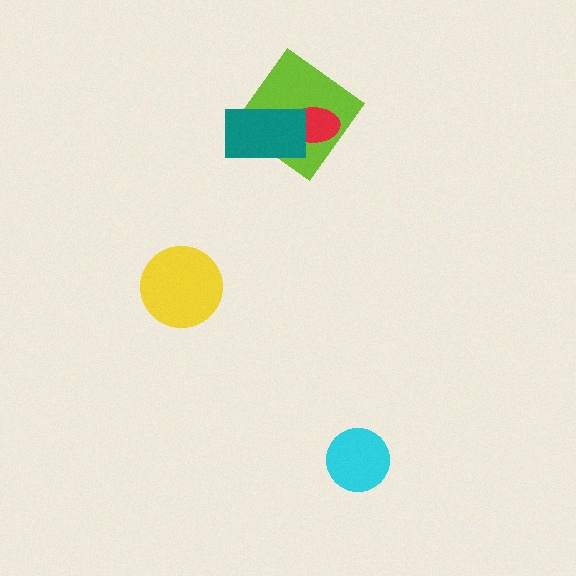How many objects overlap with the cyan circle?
0 objects overlap with the cyan circle.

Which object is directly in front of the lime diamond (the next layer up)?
The red ellipse is directly in front of the lime diamond.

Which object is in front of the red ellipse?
The teal rectangle is in front of the red ellipse.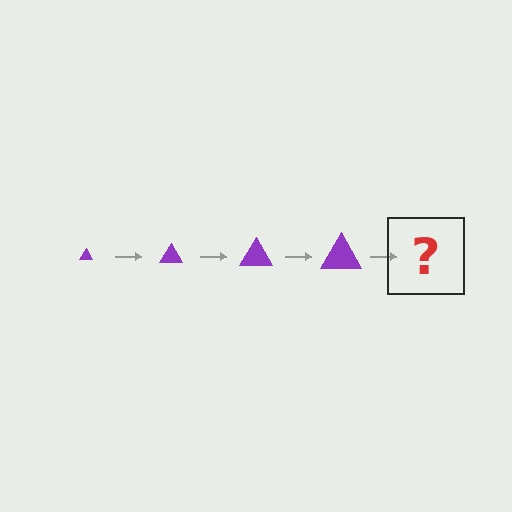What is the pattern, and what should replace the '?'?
The pattern is that the triangle gets progressively larger each step. The '?' should be a purple triangle, larger than the previous one.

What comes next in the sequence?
The next element should be a purple triangle, larger than the previous one.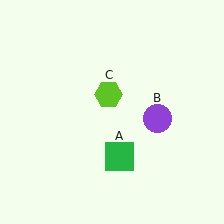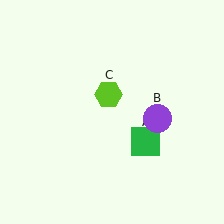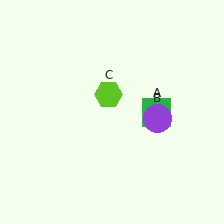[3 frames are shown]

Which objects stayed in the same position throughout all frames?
Purple circle (object B) and lime hexagon (object C) remained stationary.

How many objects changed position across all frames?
1 object changed position: green square (object A).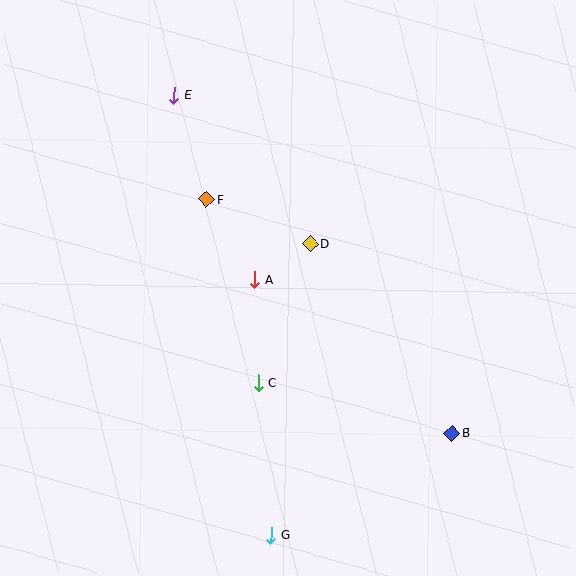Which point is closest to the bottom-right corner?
Point B is closest to the bottom-right corner.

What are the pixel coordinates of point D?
Point D is at (310, 244).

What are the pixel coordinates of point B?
Point B is at (452, 433).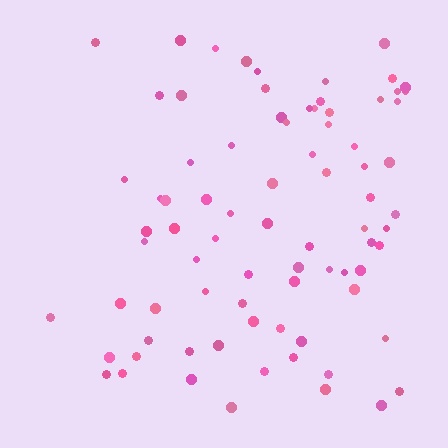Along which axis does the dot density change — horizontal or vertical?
Horizontal.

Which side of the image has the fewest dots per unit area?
The left.